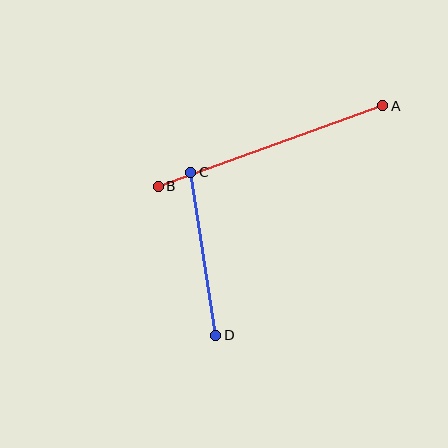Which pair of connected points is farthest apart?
Points A and B are farthest apart.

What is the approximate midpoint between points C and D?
The midpoint is at approximately (203, 254) pixels.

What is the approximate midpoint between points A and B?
The midpoint is at approximately (270, 146) pixels.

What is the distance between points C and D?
The distance is approximately 165 pixels.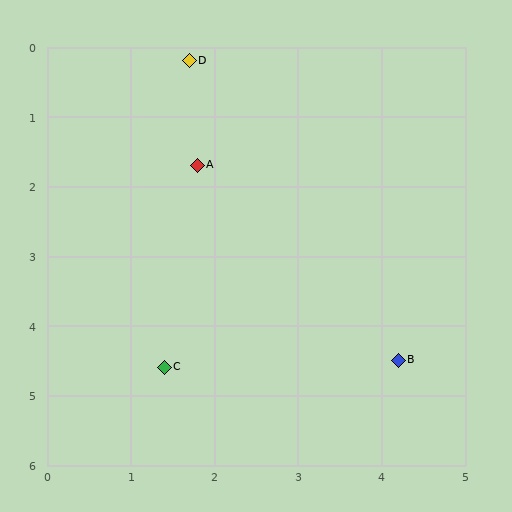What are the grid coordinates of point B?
Point B is at approximately (4.2, 4.5).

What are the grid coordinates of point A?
Point A is at approximately (1.8, 1.7).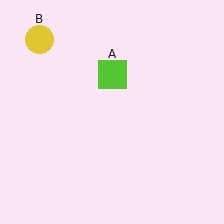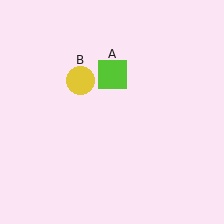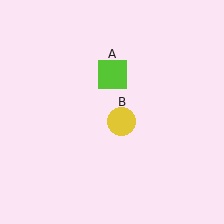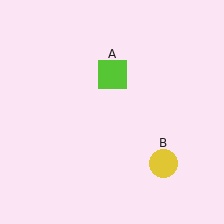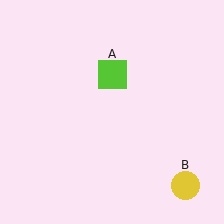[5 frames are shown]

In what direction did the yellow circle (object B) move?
The yellow circle (object B) moved down and to the right.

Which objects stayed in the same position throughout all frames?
Lime square (object A) remained stationary.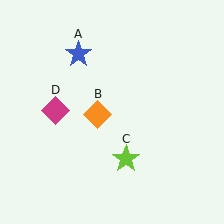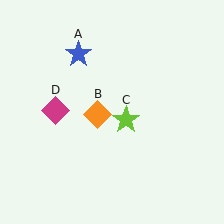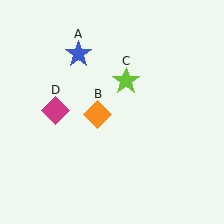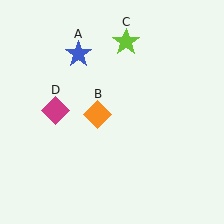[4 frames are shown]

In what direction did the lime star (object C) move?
The lime star (object C) moved up.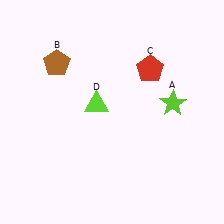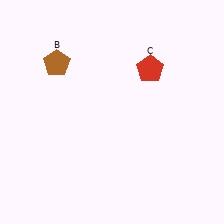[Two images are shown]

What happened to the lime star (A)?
The lime star (A) was removed in Image 2. It was in the top-right area of Image 1.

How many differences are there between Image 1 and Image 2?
There are 2 differences between the two images.